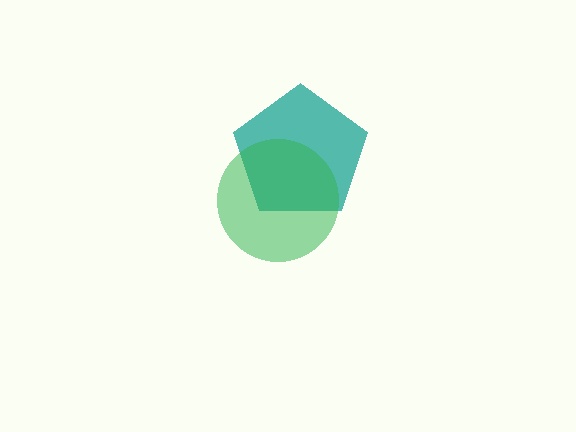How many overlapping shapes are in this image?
There are 2 overlapping shapes in the image.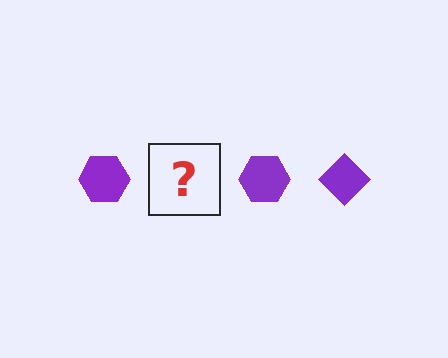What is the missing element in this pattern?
The missing element is a purple diamond.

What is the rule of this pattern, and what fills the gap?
The rule is that the pattern cycles through hexagon, diamond shapes in purple. The gap should be filled with a purple diamond.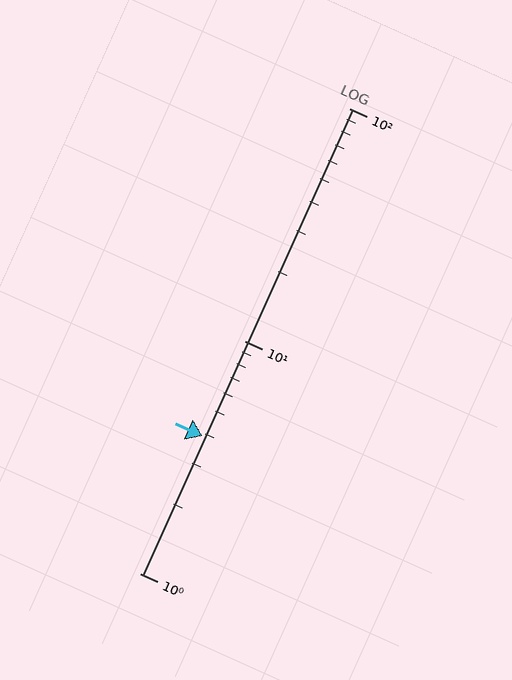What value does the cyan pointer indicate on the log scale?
The pointer indicates approximately 3.9.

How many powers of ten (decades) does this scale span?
The scale spans 2 decades, from 1 to 100.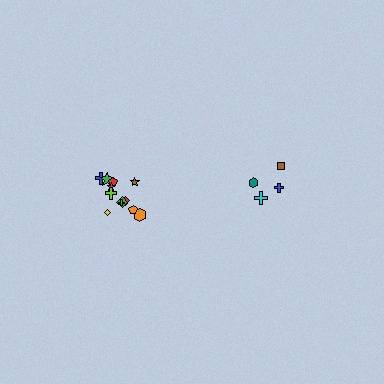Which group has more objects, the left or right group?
The left group.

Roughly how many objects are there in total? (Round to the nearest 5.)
Roughly 15 objects in total.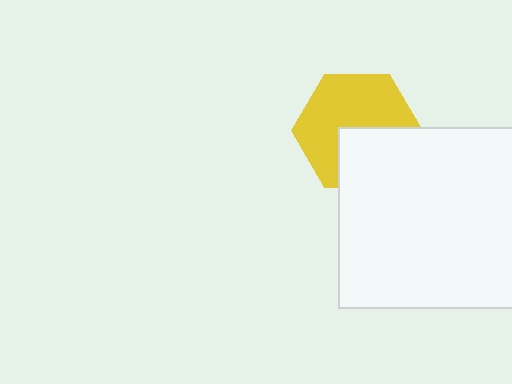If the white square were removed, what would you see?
You would see the complete yellow hexagon.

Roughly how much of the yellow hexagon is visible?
About half of it is visible (roughly 63%).